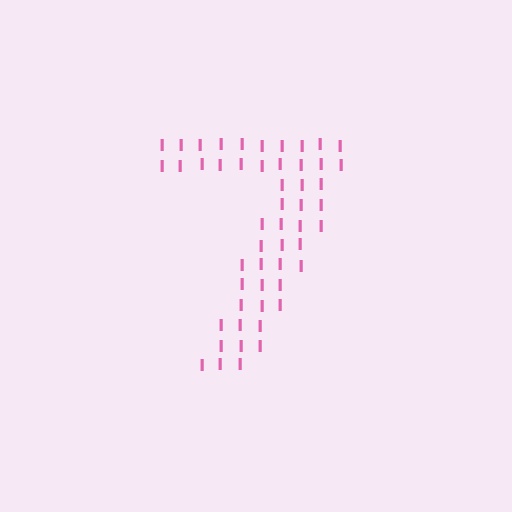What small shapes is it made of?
It is made of small letter I's.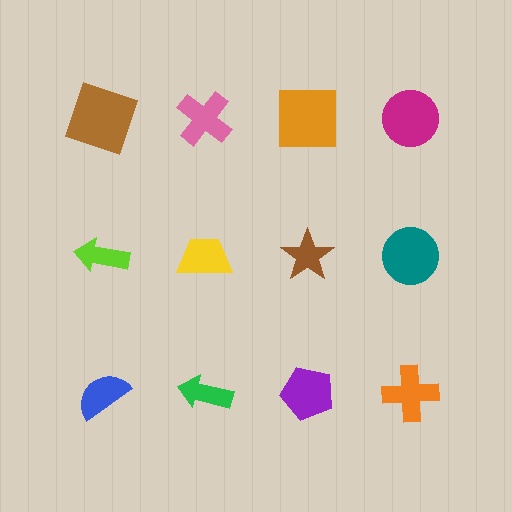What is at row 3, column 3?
A purple pentagon.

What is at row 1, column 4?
A magenta circle.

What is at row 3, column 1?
A blue semicircle.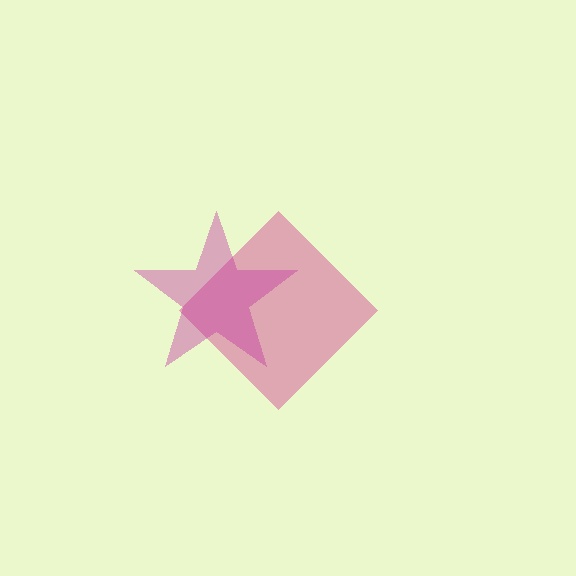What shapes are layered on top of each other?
The layered shapes are: a pink diamond, a magenta star.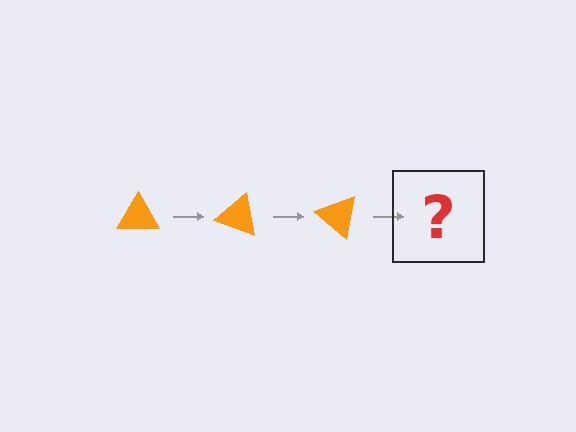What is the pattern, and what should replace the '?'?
The pattern is that the triangle rotates 20 degrees each step. The '?' should be an orange triangle rotated 60 degrees.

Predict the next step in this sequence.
The next step is an orange triangle rotated 60 degrees.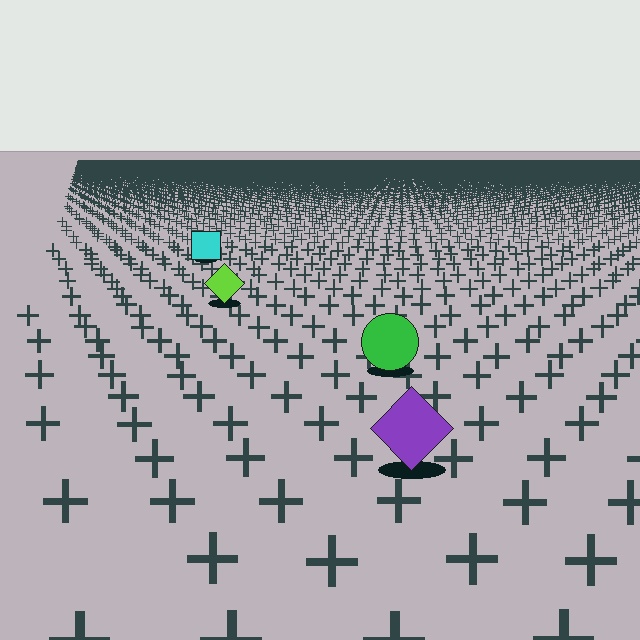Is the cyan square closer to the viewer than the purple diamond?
No. The purple diamond is closer — you can tell from the texture gradient: the ground texture is coarser near it.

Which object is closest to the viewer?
The purple diamond is closest. The texture marks near it are larger and more spread out.